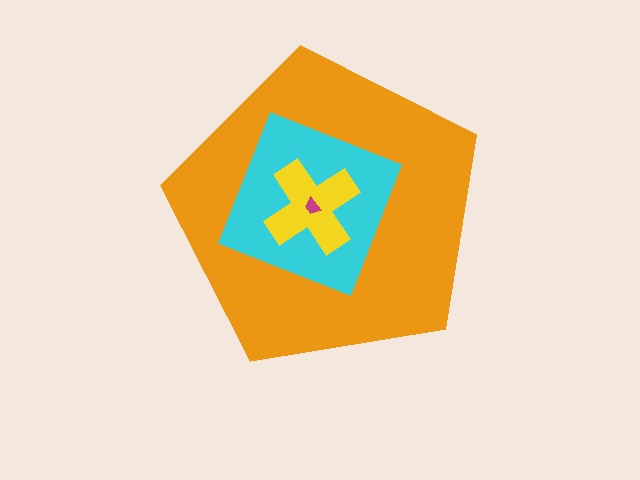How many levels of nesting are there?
4.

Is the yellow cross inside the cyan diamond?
Yes.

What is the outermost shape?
The orange pentagon.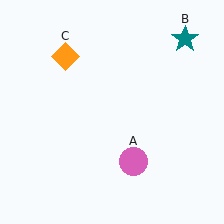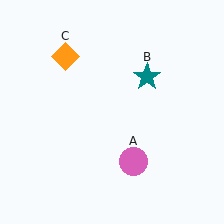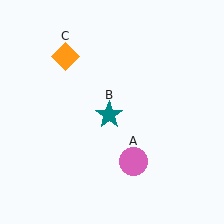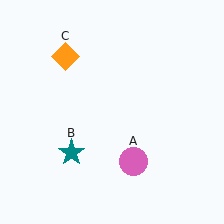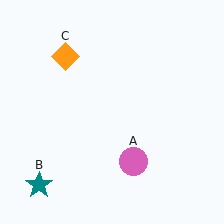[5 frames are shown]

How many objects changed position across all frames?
1 object changed position: teal star (object B).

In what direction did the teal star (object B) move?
The teal star (object B) moved down and to the left.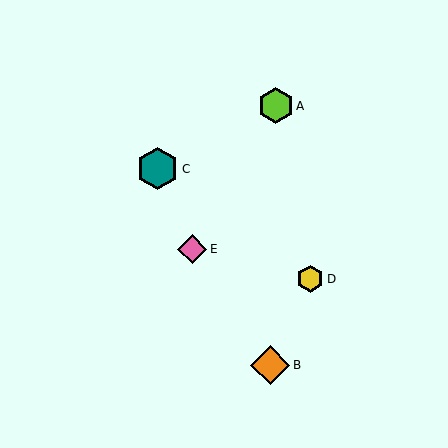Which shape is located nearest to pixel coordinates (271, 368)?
The orange diamond (labeled B) at (270, 365) is nearest to that location.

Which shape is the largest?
The teal hexagon (labeled C) is the largest.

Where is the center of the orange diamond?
The center of the orange diamond is at (270, 365).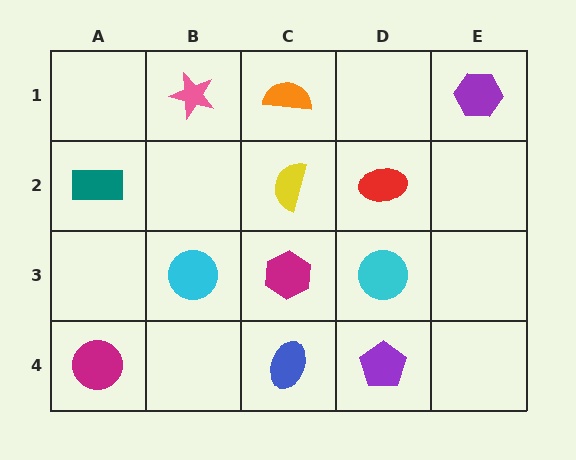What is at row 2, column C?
A yellow semicircle.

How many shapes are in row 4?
3 shapes.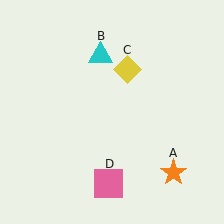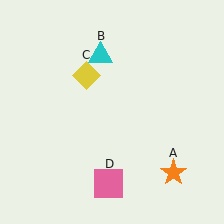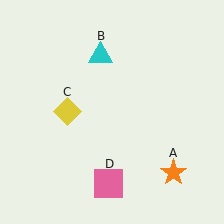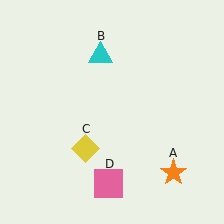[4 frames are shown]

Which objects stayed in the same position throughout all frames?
Orange star (object A) and cyan triangle (object B) and pink square (object D) remained stationary.